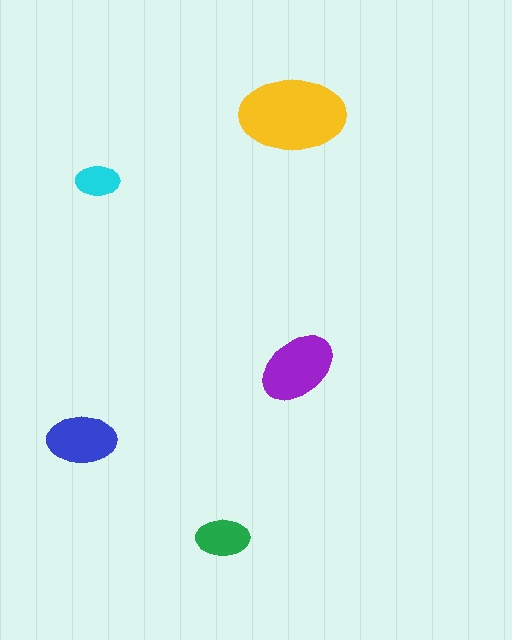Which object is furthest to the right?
The purple ellipse is rightmost.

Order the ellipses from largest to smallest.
the yellow one, the purple one, the blue one, the green one, the cyan one.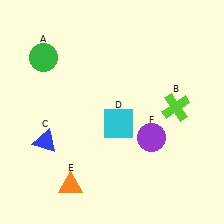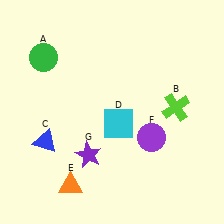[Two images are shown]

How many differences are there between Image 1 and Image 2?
There is 1 difference between the two images.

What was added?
A purple star (G) was added in Image 2.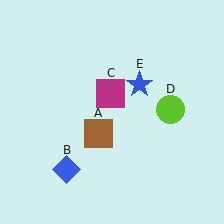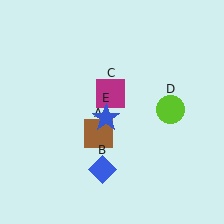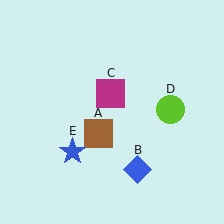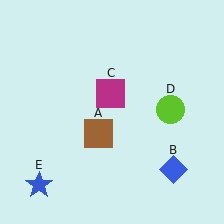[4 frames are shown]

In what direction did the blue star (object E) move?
The blue star (object E) moved down and to the left.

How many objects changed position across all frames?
2 objects changed position: blue diamond (object B), blue star (object E).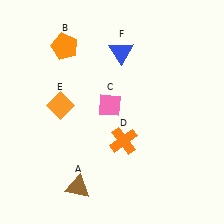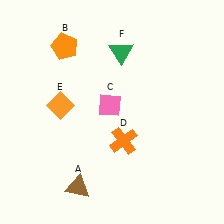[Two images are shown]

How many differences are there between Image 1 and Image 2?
There is 1 difference between the two images.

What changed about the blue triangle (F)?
In Image 1, F is blue. In Image 2, it changed to green.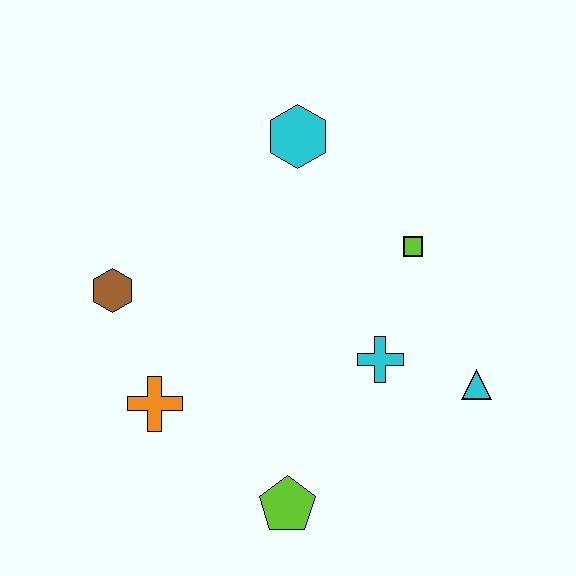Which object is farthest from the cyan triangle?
The brown hexagon is farthest from the cyan triangle.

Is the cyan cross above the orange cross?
Yes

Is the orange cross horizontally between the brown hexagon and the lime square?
Yes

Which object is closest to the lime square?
The cyan cross is closest to the lime square.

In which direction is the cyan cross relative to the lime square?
The cyan cross is below the lime square.